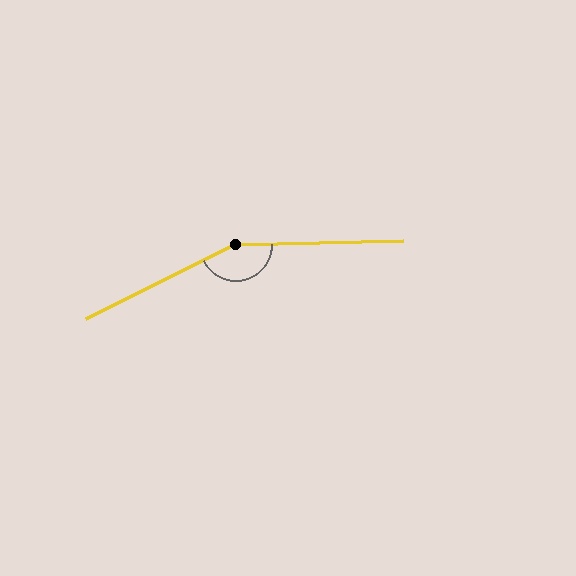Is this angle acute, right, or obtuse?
It is obtuse.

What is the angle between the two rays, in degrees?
Approximately 155 degrees.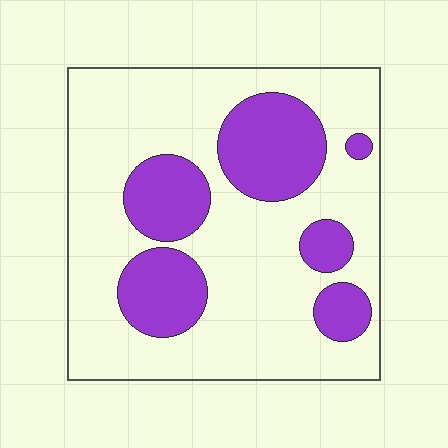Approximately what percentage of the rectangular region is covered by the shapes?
Approximately 30%.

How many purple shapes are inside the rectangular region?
6.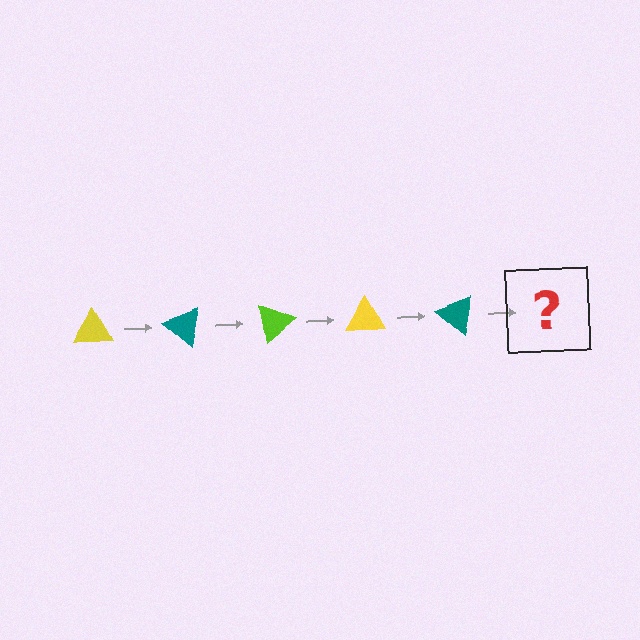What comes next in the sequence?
The next element should be a lime triangle, rotated 200 degrees from the start.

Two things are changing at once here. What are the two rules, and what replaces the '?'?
The two rules are that it rotates 40 degrees each step and the color cycles through yellow, teal, and lime. The '?' should be a lime triangle, rotated 200 degrees from the start.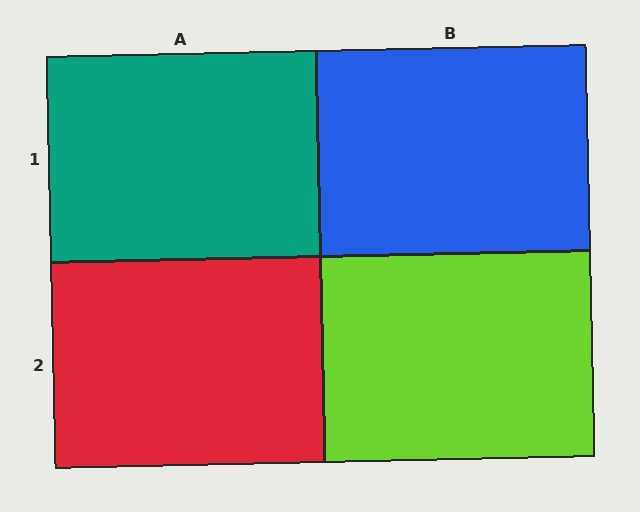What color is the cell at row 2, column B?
Lime.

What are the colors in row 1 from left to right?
Teal, blue.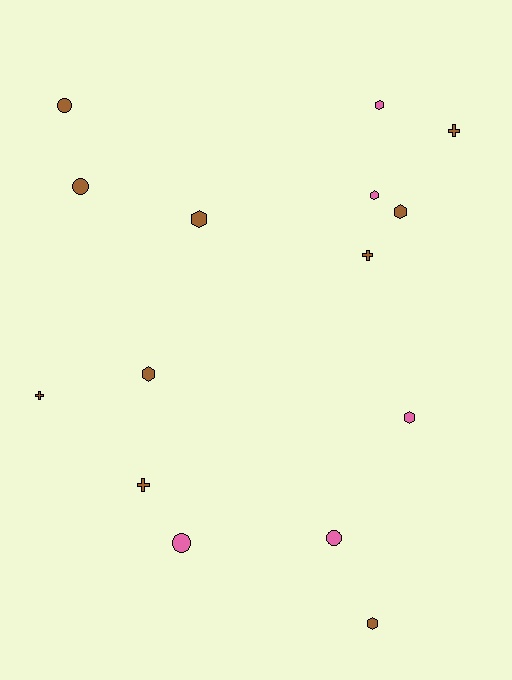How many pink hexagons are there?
There are 3 pink hexagons.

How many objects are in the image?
There are 15 objects.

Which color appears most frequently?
Brown, with 10 objects.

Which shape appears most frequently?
Hexagon, with 7 objects.